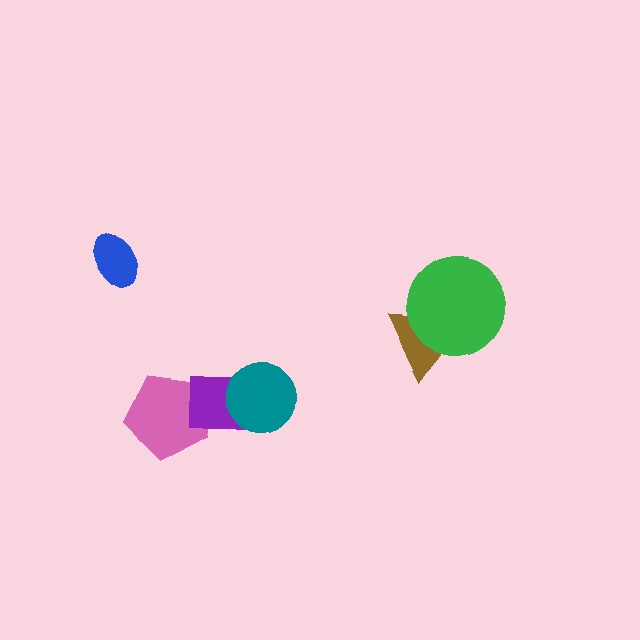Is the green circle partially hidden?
No, no other shape covers it.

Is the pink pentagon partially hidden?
Yes, it is partially covered by another shape.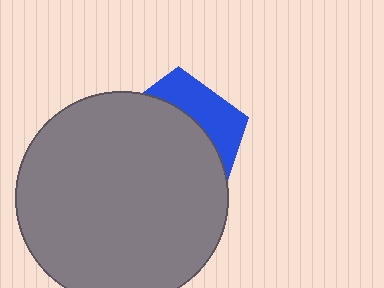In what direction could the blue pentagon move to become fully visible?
The blue pentagon could move toward the upper-right. That would shift it out from behind the gray circle entirely.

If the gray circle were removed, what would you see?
You would see the complete blue pentagon.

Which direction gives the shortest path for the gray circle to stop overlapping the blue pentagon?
Moving toward the lower-left gives the shortest separation.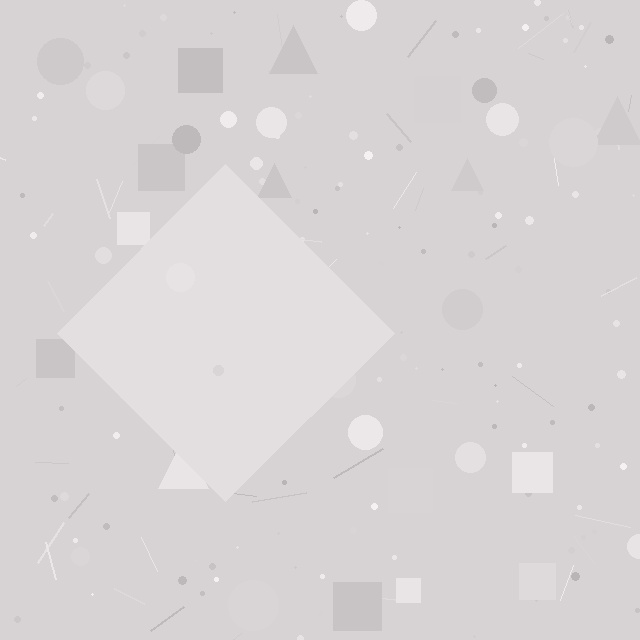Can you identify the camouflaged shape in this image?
The camouflaged shape is a diamond.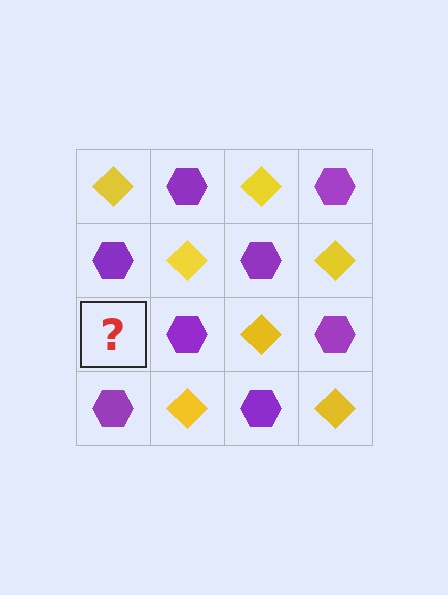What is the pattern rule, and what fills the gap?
The rule is that it alternates yellow diamond and purple hexagon in a checkerboard pattern. The gap should be filled with a yellow diamond.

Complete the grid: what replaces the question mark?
The question mark should be replaced with a yellow diamond.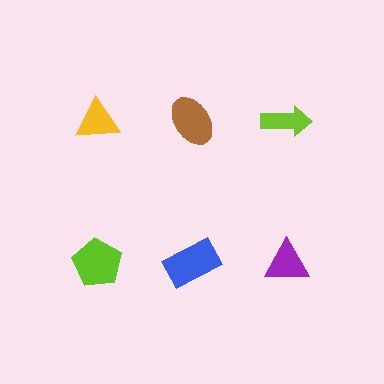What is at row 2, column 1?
A lime pentagon.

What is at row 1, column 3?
A lime arrow.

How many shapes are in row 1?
3 shapes.